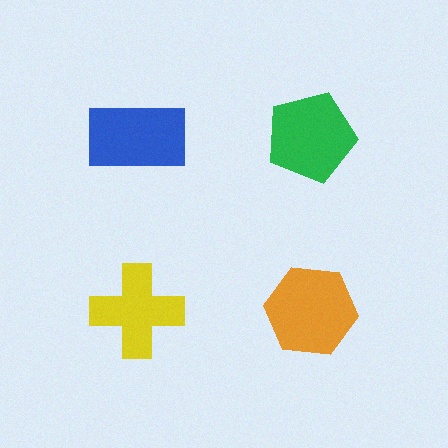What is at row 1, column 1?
A blue rectangle.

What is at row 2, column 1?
A yellow cross.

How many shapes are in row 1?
2 shapes.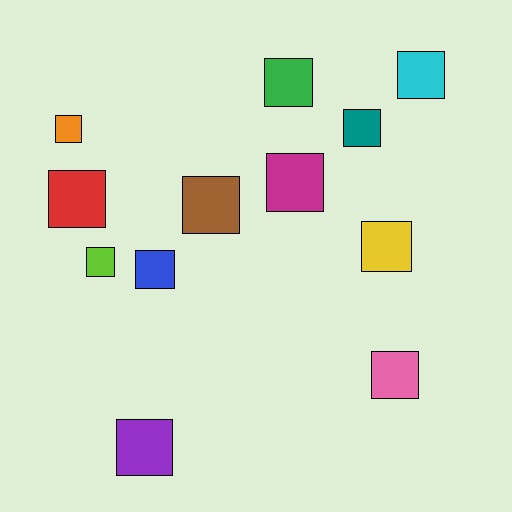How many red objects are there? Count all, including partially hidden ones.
There is 1 red object.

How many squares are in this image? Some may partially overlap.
There are 12 squares.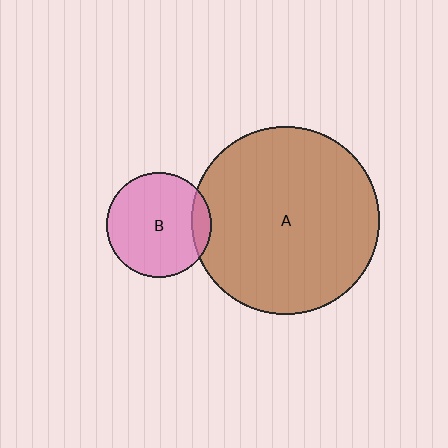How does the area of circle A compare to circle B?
Approximately 3.2 times.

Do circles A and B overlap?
Yes.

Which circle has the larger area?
Circle A (brown).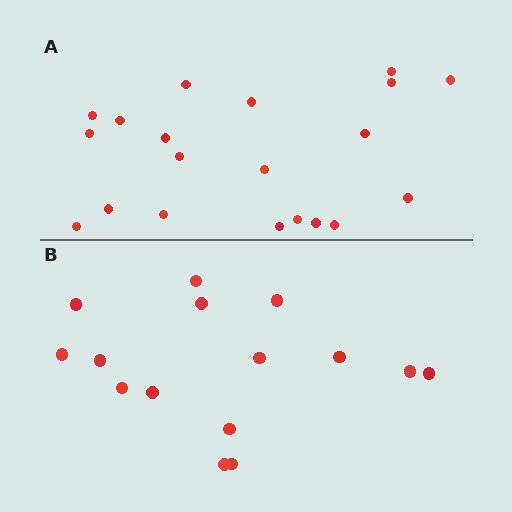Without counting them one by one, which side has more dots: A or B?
Region A (the top region) has more dots.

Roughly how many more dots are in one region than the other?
Region A has about 5 more dots than region B.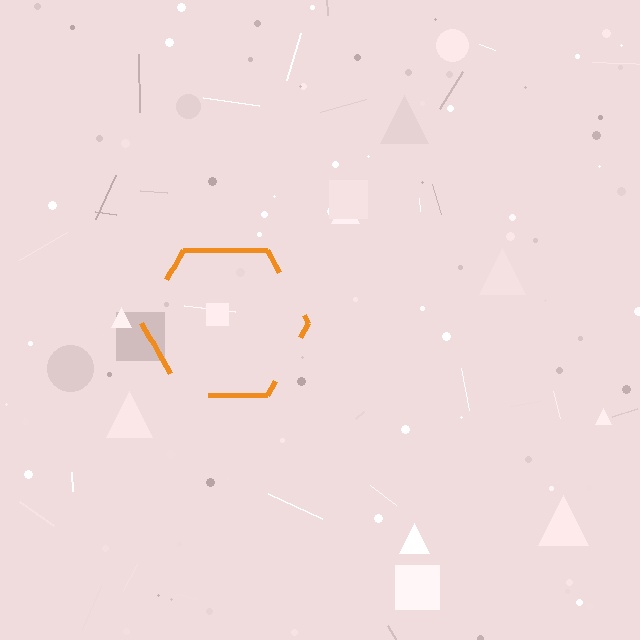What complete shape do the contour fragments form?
The contour fragments form a hexagon.